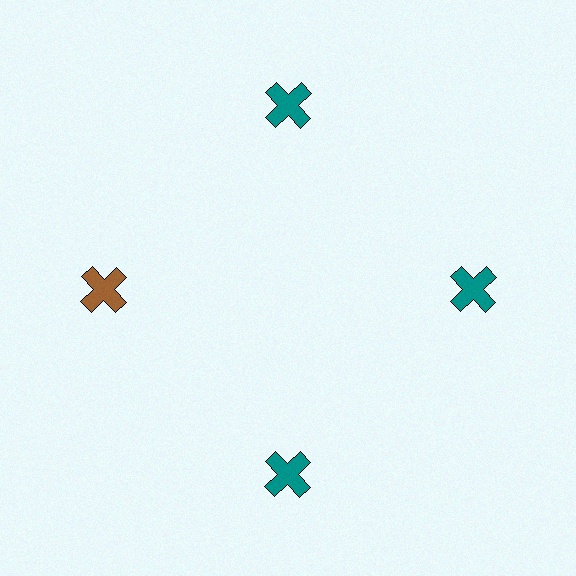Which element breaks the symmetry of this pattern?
The brown cross at roughly the 9 o'clock position breaks the symmetry. All other shapes are teal crosses.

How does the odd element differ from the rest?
It has a different color: brown instead of teal.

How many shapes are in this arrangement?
There are 4 shapes arranged in a ring pattern.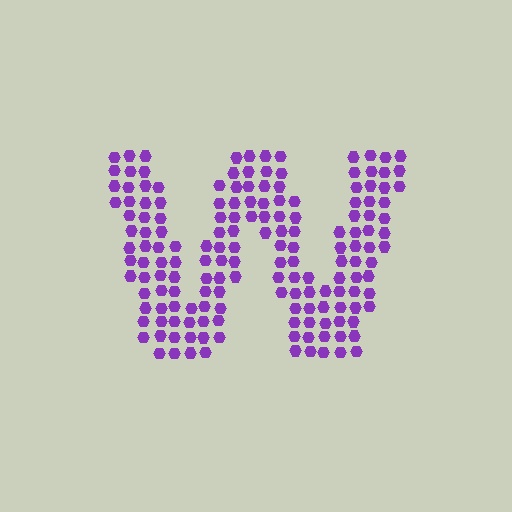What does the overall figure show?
The overall figure shows the letter W.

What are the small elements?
The small elements are hexagons.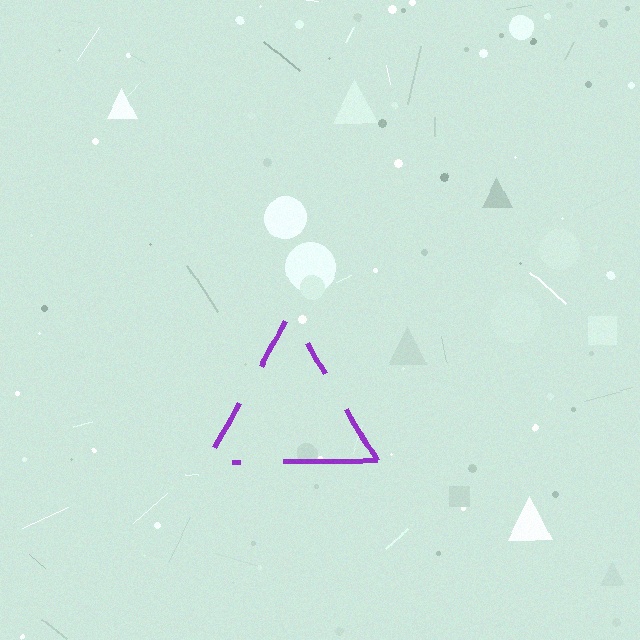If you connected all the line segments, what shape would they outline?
They would outline a triangle.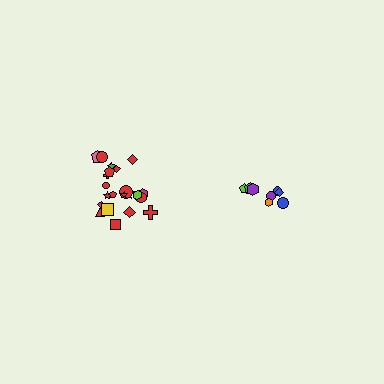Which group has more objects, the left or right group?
The left group.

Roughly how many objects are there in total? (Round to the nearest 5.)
Roughly 30 objects in total.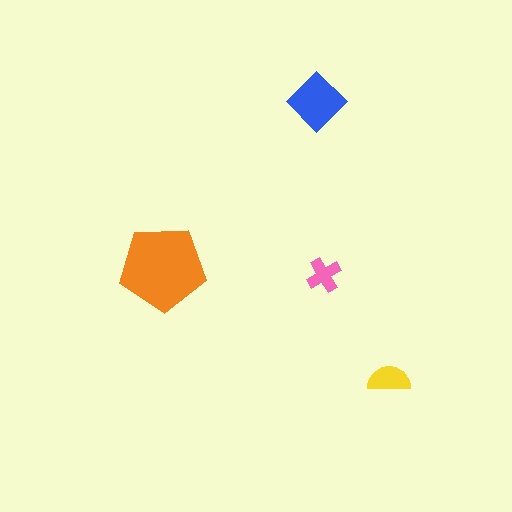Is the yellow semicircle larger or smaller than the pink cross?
Larger.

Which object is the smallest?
The pink cross.